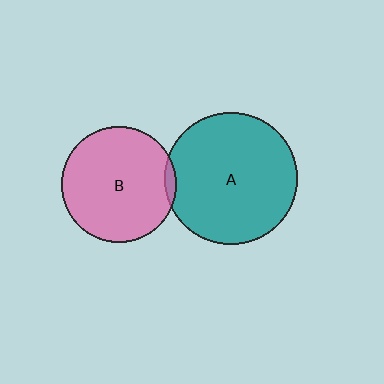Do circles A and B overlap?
Yes.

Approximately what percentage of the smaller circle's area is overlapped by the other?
Approximately 5%.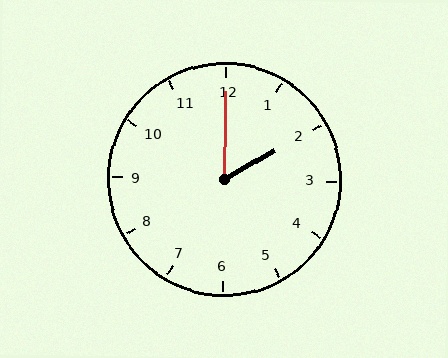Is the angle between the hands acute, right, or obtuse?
It is acute.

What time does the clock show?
2:00.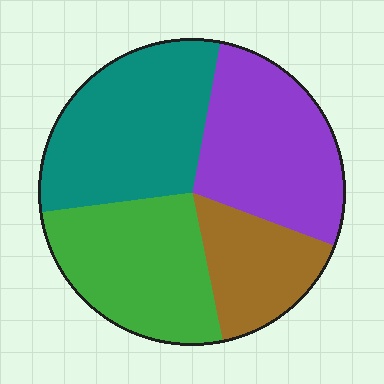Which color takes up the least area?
Brown, at roughly 15%.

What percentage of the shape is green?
Green covers 26% of the shape.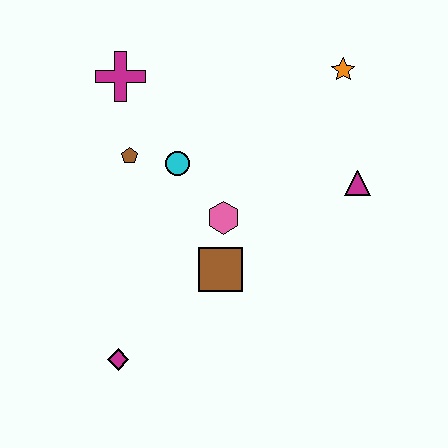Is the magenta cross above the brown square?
Yes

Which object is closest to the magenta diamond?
The brown square is closest to the magenta diamond.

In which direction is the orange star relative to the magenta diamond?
The orange star is above the magenta diamond.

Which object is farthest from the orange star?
The magenta diamond is farthest from the orange star.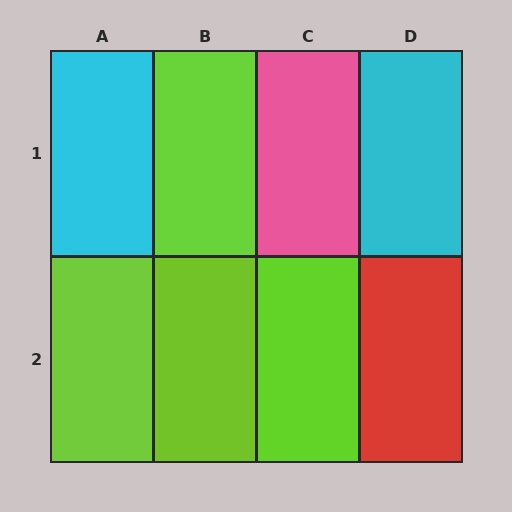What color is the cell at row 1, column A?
Cyan.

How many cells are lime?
4 cells are lime.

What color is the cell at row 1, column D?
Cyan.